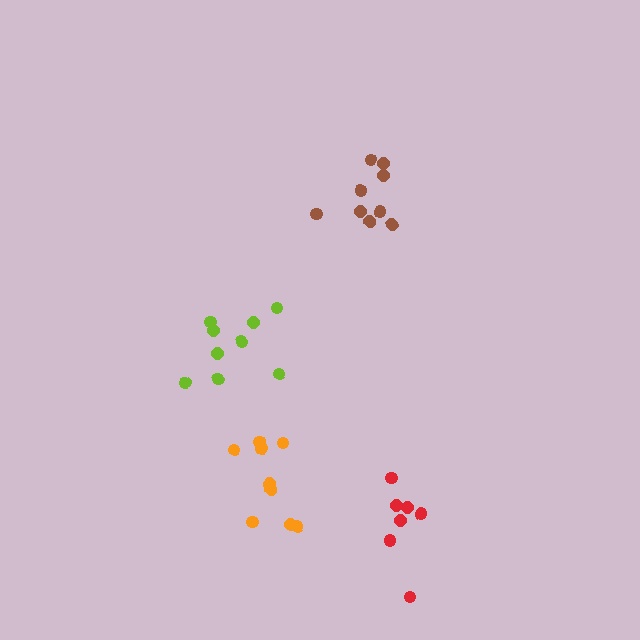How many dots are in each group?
Group 1: 9 dots, Group 2: 9 dots, Group 3: 9 dots, Group 4: 7 dots (34 total).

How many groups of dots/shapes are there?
There are 4 groups.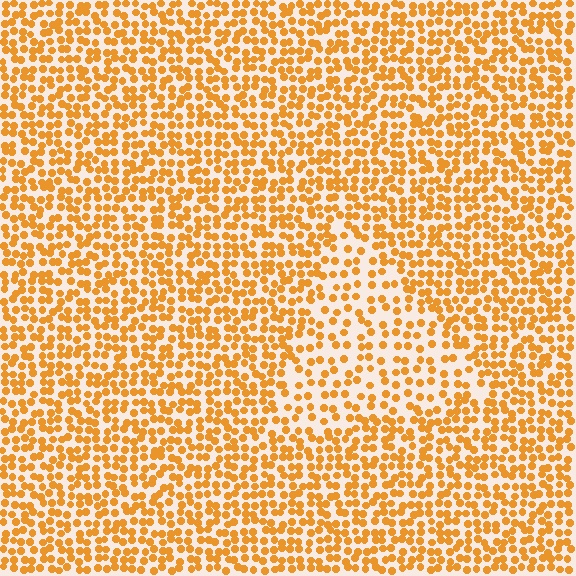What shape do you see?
I see a triangle.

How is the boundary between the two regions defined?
The boundary is defined by a change in element density (approximately 1.7x ratio). All elements are the same color, size, and shape.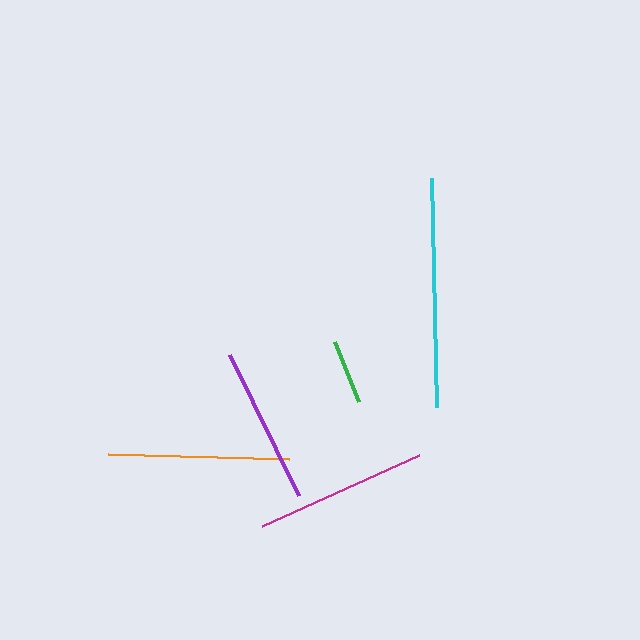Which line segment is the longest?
The cyan line is the longest at approximately 229 pixels.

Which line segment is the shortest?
The green line is the shortest at approximately 65 pixels.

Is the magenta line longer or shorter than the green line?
The magenta line is longer than the green line.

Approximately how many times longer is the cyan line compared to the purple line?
The cyan line is approximately 1.5 times the length of the purple line.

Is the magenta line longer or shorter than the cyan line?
The cyan line is longer than the magenta line.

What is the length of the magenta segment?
The magenta segment is approximately 172 pixels long.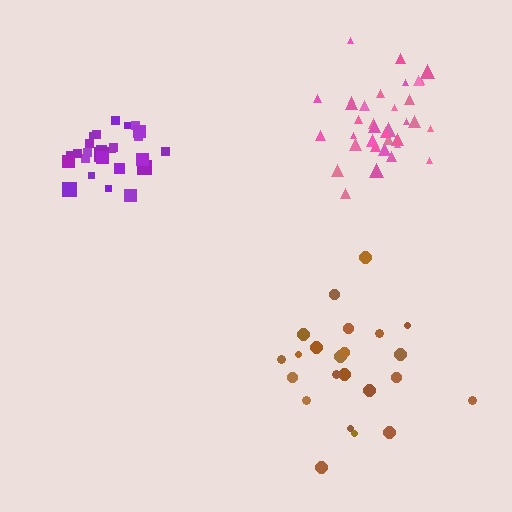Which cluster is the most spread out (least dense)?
Brown.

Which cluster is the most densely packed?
Purple.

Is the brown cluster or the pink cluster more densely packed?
Pink.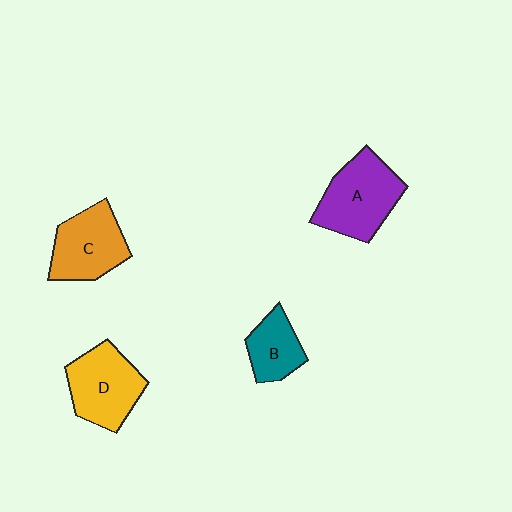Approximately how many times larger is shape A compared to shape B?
Approximately 1.7 times.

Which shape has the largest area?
Shape A (purple).